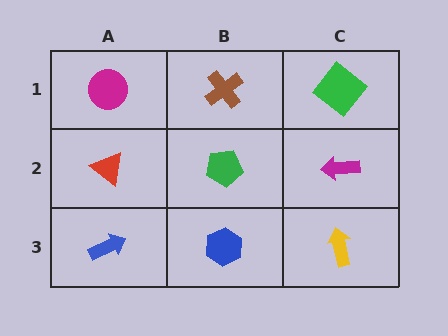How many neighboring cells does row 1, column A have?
2.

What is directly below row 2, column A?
A blue arrow.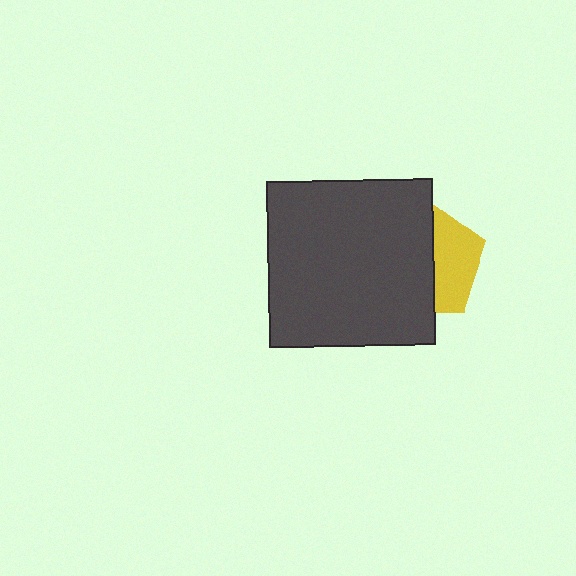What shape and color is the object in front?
The object in front is a dark gray square.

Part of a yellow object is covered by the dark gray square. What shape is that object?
It is a pentagon.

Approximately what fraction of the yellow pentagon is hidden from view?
Roughly 60% of the yellow pentagon is hidden behind the dark gray square.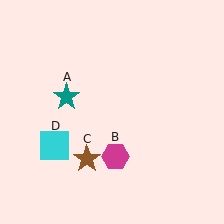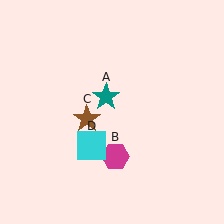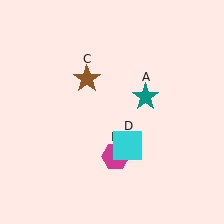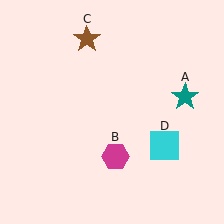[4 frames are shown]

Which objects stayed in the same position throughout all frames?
Magenta hexagon (object B) remained stationary.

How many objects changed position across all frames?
3 objects changed position: teal star (object A), brown star (object C), cyan square (object D).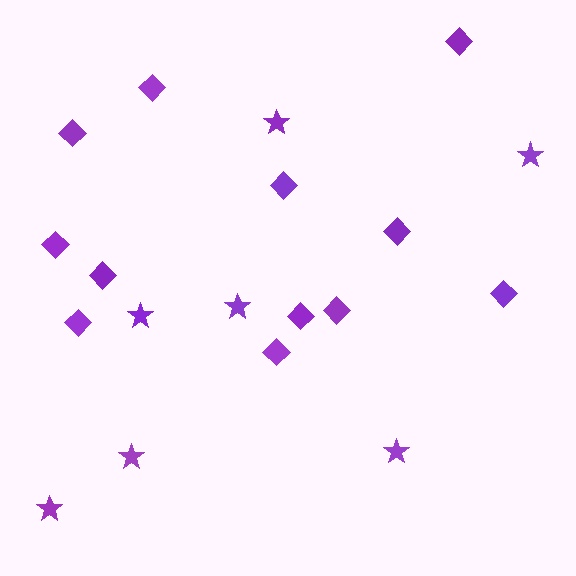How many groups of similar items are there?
There are 2 groups: one group of diamonds (12) and one group of stars (7).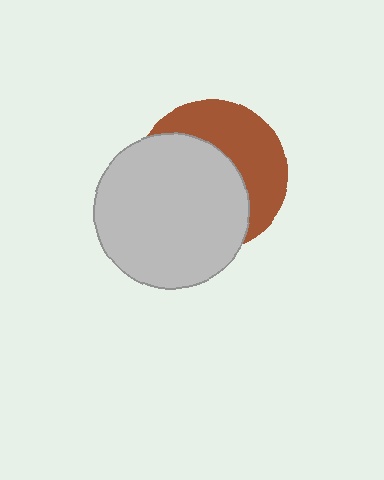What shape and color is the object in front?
The object in front is a light gray circle.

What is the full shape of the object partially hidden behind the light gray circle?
The partially hidden object is a brown circle.